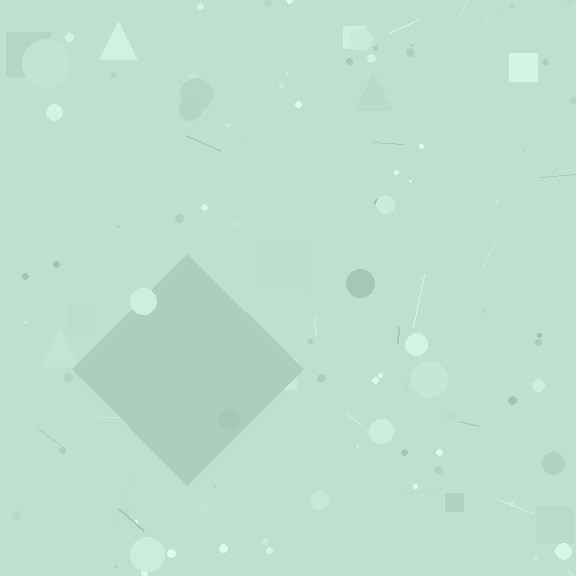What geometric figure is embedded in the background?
A diamond is embedded in the background.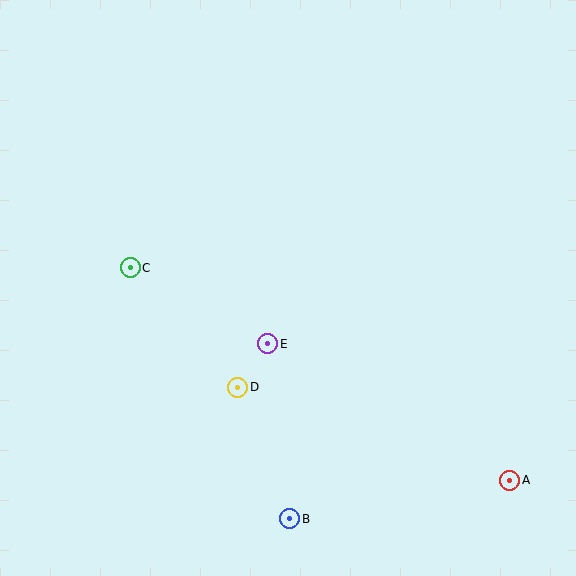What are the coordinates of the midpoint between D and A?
The midpoint between D and A is at (374, 434).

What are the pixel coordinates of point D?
Point D is at (238, 387).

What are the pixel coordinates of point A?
Point A is at (510, 480).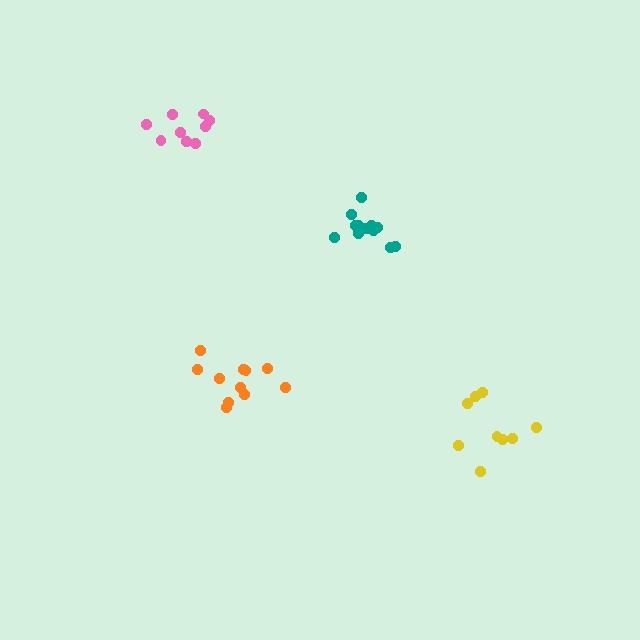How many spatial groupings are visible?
There are 4 spatial groupings.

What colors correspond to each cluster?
The clusters are colored: pink, teal, orange, yellow.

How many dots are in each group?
Group 1: 9 dots, Group 2: 12 dots, Group 3: 11 dots, Group 4: 9 dots (41 total).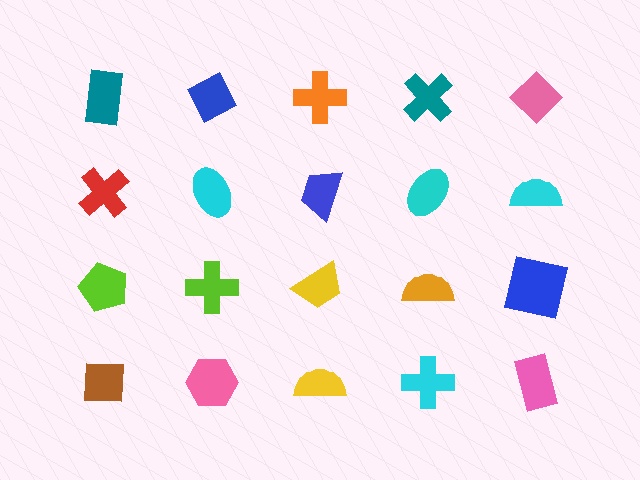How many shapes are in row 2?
5 shapes.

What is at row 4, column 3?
A yellow semicircle.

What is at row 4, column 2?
A pink hexagon.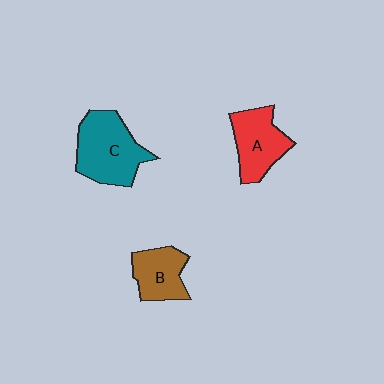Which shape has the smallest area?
Shape B (brown).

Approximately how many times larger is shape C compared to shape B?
Approximately 1.6 times.